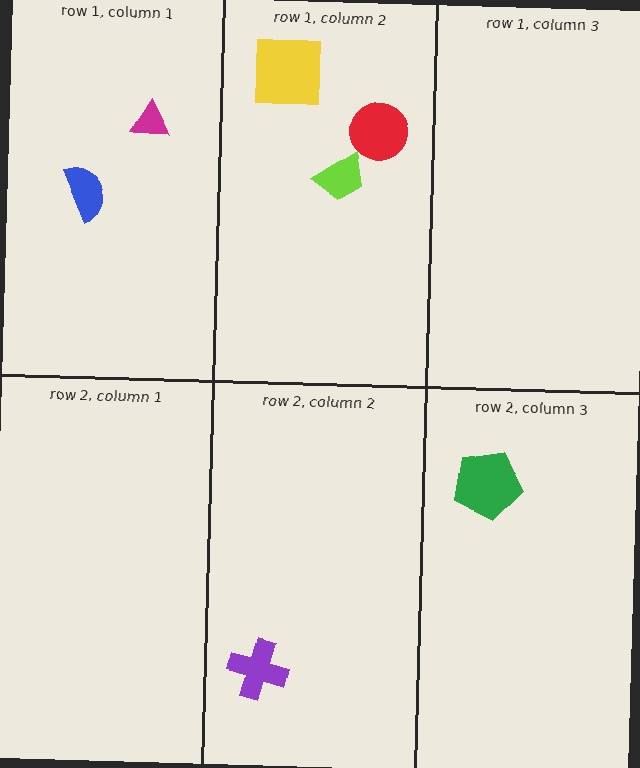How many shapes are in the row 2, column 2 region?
1.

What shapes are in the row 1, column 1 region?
The blue semicircle, the magenta triangle.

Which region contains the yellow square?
The row 1, column 2 region.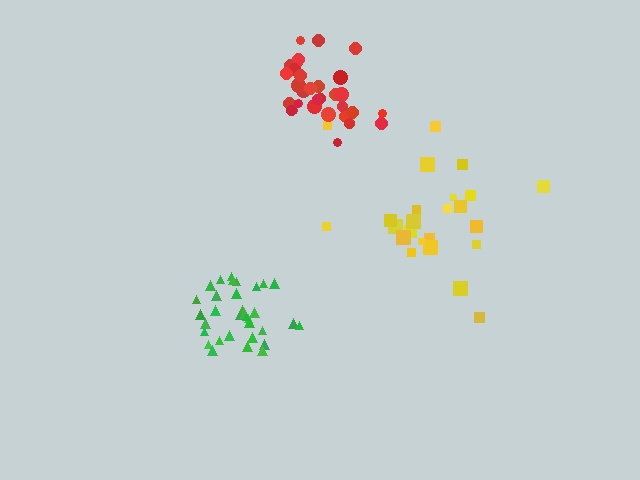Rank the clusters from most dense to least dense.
red, green, yellow.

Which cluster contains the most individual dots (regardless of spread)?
Green (33).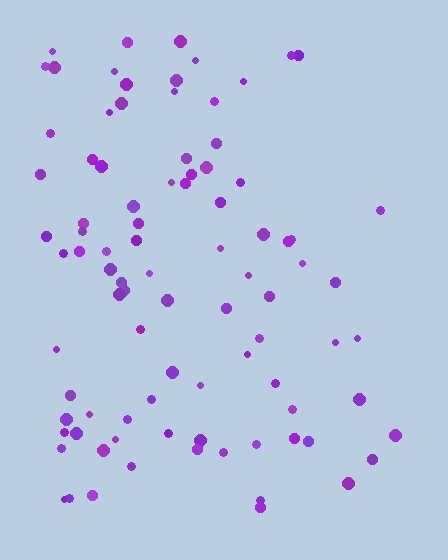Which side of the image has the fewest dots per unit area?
The right.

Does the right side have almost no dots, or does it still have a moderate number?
Still a moderate number, just noticeably fewer than the left.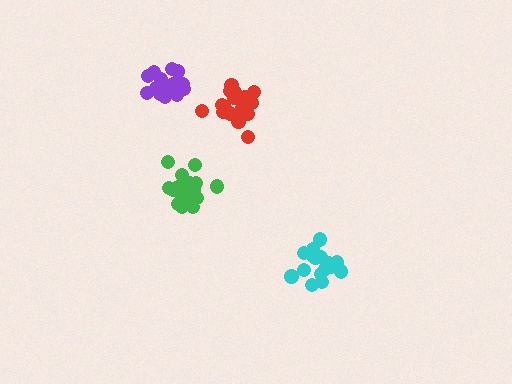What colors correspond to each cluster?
The clusters are colored: green, red, cyan, purple.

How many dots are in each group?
Group 1: 19 dots, Group 2: 20 dots, Group 3: 18 dots, Group 4: 21 dots (78 total).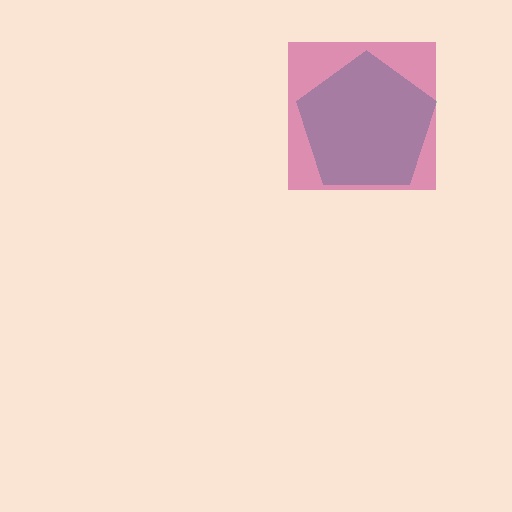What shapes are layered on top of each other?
The layered shapes are: a teal pentagon, a magenta square.